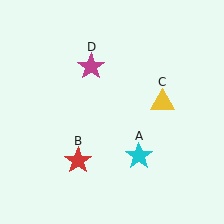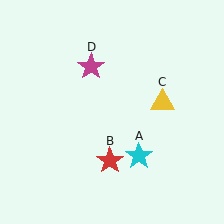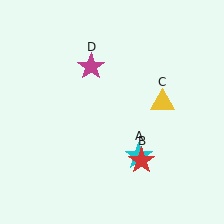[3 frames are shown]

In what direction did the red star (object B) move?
The red star (object B) moved right.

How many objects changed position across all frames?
1 object changed position: red star (object B).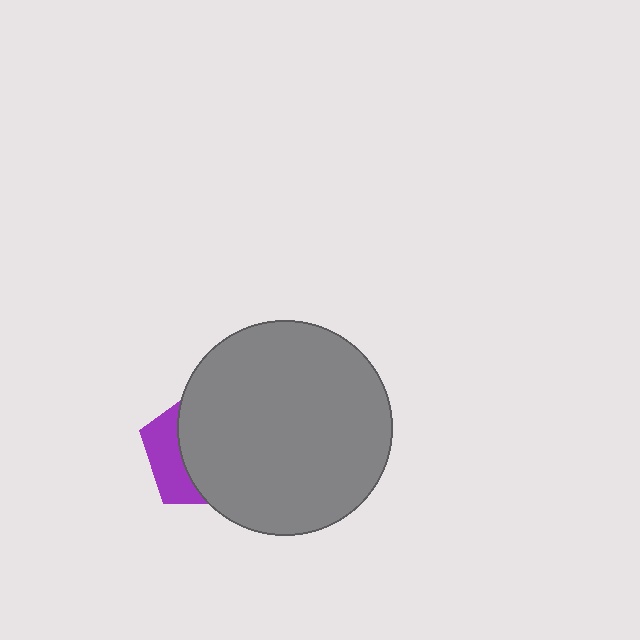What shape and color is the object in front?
The object in front is a gray circle.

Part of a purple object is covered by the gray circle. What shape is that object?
It is a pentagon.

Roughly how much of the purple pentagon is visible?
A small part of it is visible (roughly 31%).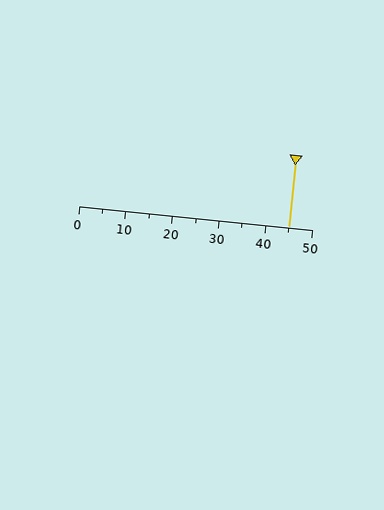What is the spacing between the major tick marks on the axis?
The major ticks are spaced 10 apart.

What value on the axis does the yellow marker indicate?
The marker indicates approximately 45.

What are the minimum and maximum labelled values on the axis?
The axis runs from 0 to 50.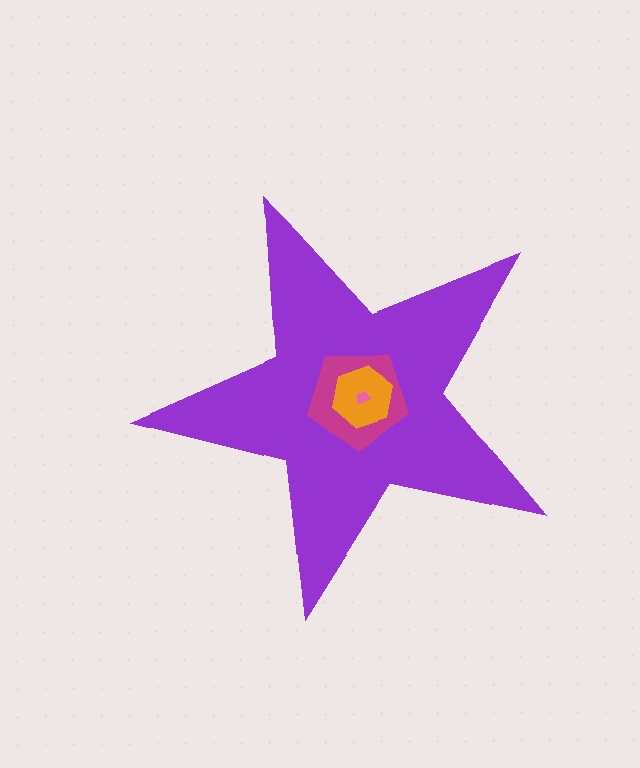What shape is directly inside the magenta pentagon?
The orange hexagon.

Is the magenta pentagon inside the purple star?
Yes.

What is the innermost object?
The pink trapezoid.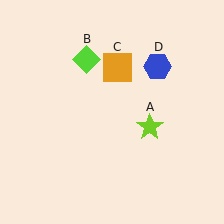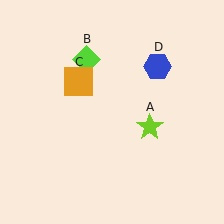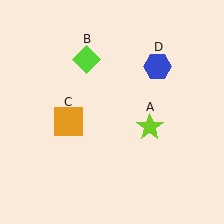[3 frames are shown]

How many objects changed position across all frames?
1 object changed position: orange square (object C).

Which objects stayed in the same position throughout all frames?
Lime star (object A) and lime diamond (object B) and blue hexagon (object D) remained stationary.